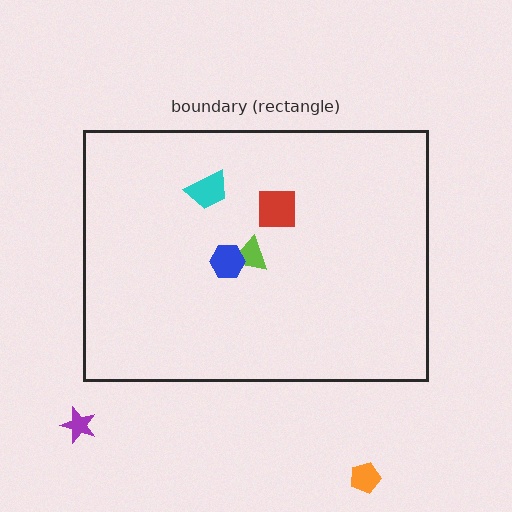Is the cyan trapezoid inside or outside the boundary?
Inside.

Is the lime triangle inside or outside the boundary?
Inside.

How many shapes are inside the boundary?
4 inside, 2 outside.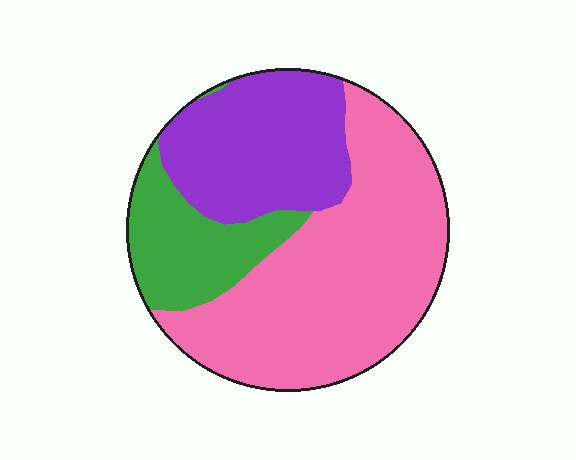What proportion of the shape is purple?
Purple takes up about one quarter (1/4) of the shape.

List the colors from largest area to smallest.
From largest to smallest: pink, purple, green.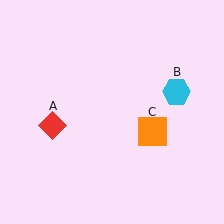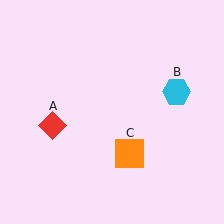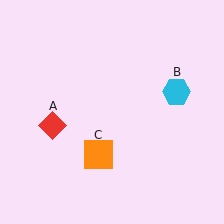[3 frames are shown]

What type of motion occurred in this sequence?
The orange square (object C) rotated clockwise around the center of the scene.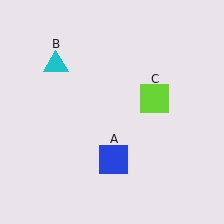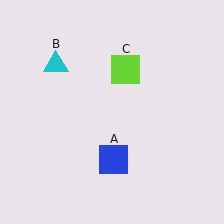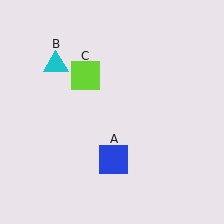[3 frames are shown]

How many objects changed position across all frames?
1 object changed position: lime square (object C).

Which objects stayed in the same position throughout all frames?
Blue square (object A) and cyan triangle (object B) remained stationary.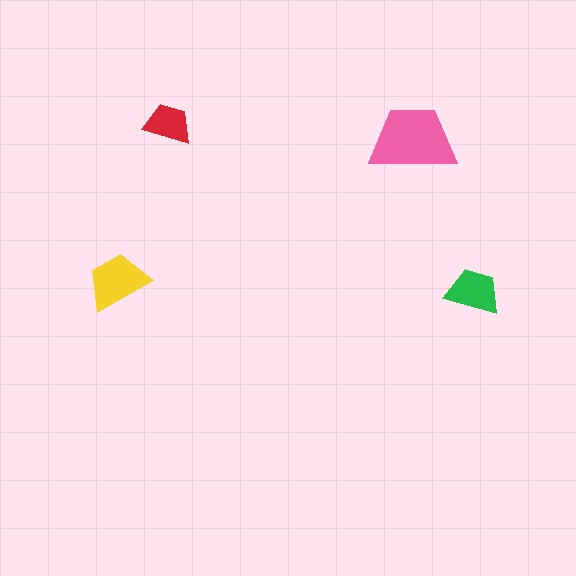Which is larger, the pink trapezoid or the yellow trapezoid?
The pink one.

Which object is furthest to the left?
The yellow trapezoid is leftmost.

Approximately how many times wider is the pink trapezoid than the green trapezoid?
About 1.5 times wider.